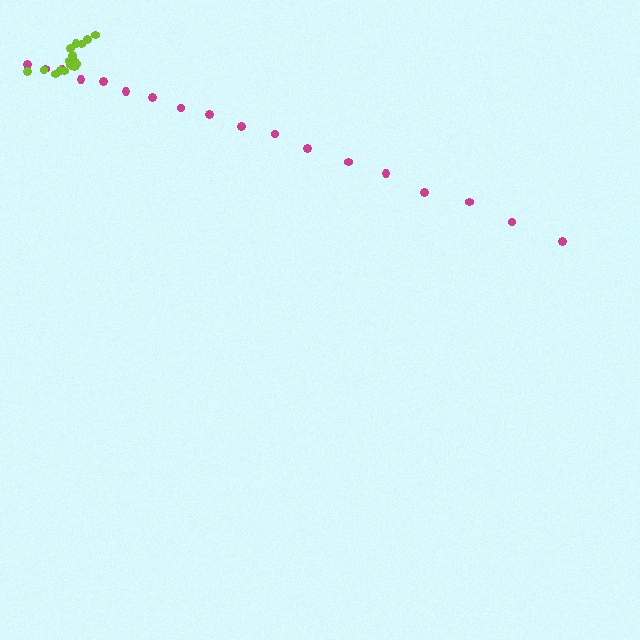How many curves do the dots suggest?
There are 2 distinct paths.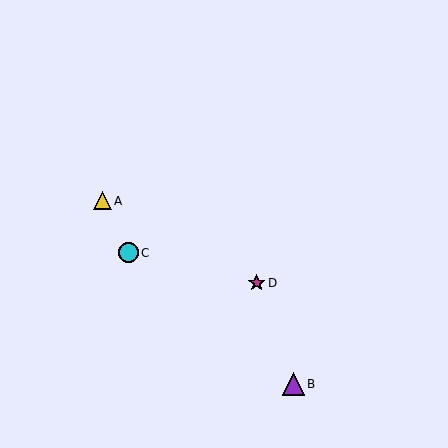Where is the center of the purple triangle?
The center of the purple triangle is at (293, 384).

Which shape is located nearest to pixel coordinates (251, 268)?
The magenta star (labeled D) at (257, 283) is nearest to that location.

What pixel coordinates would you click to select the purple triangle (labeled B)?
Click at (293, 384) to select the purple triangle B.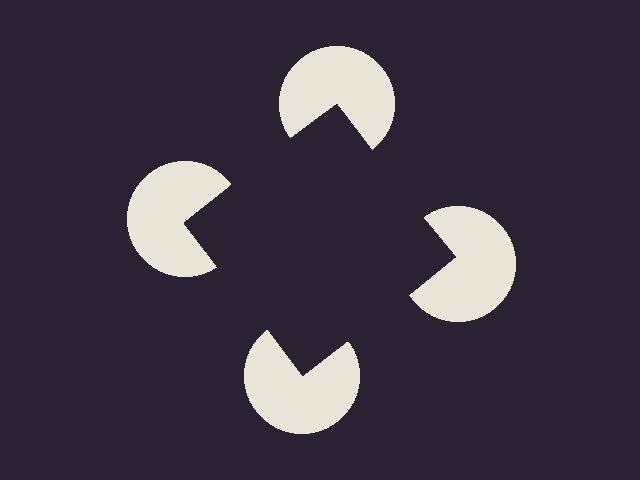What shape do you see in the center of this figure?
An illusory square — its edges are inferred from the aligned wedge cuts in the pac-man discs, not physically drawn.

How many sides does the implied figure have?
4 sides.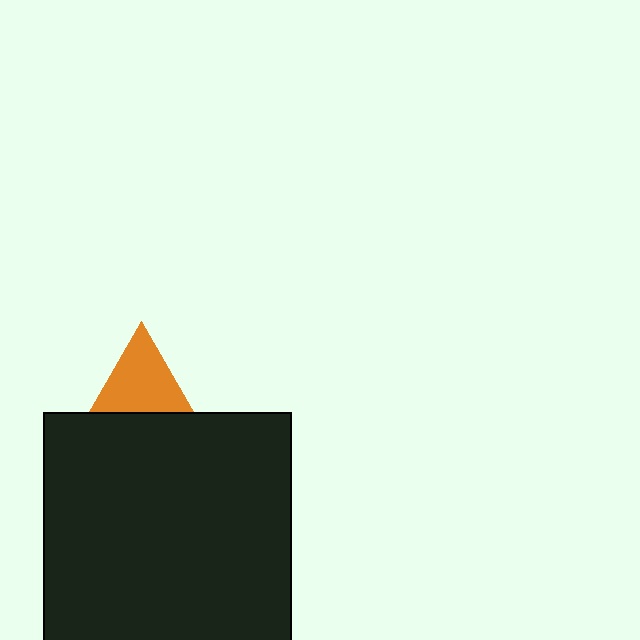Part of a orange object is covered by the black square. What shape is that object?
It is a triangle.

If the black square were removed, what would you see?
You would see the complete orange triangle.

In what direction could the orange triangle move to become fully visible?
The orange triangle could move up. That would shift it out from behind the black square entirely.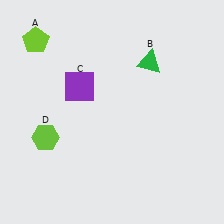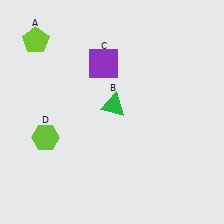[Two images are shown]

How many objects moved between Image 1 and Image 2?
2 objects moved between the two images.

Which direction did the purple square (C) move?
The purple square (C) moved right.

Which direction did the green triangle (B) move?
The green triangle (B) moved down.